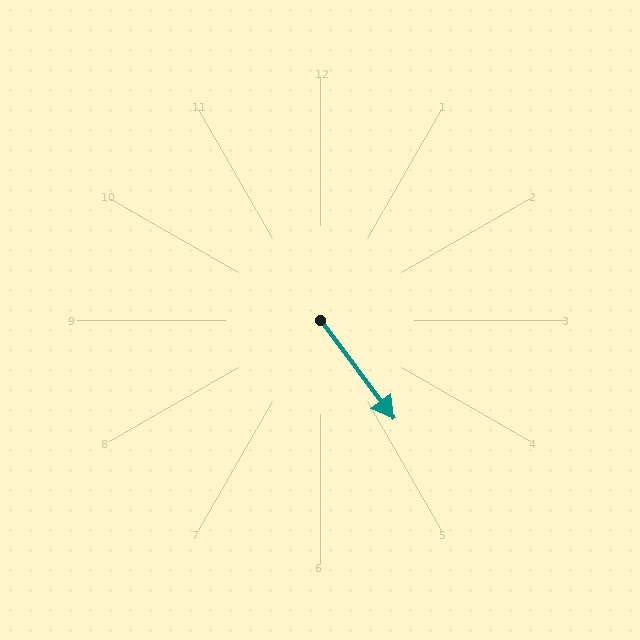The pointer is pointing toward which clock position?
Roughly 5 o'clock.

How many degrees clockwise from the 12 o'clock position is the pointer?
Approximately 143 degrees.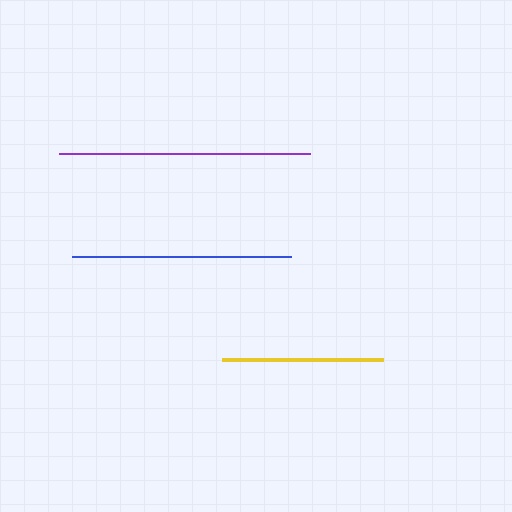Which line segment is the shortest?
The yellow line is the shortest at approximately 161 pixels.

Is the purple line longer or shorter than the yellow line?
The purple line is longer than the yellow line.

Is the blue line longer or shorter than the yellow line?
The blue line is longer than the yellow line.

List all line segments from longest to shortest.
From longest to shortest: purple, blue, yellow.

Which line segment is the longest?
The purple line is the longest at approximately 252 pixels.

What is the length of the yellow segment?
The yellow segment is approximately 161 pixels long.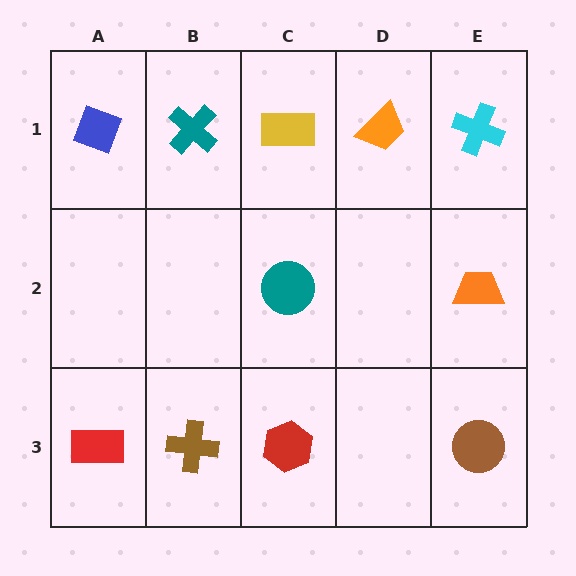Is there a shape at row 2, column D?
No, that cell is empty.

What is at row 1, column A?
A blue diamond.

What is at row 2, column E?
An orange trapezoid.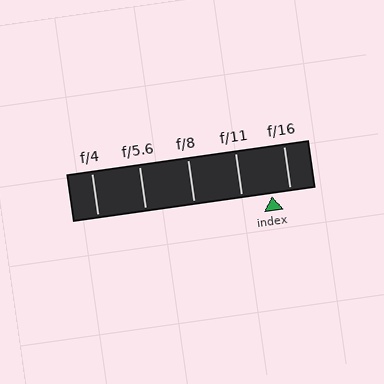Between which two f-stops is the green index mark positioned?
The index mark is between f/11 and f/16.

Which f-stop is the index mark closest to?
The index mark is closest to f/16.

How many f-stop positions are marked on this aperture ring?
There are 5 f-stop positions marked.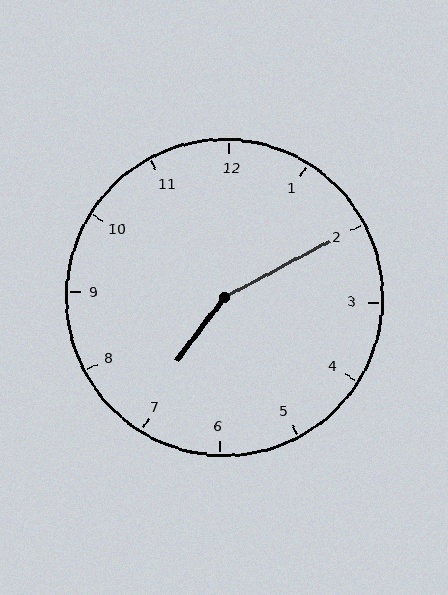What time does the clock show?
7:10.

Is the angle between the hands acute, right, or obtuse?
It is obtuse.